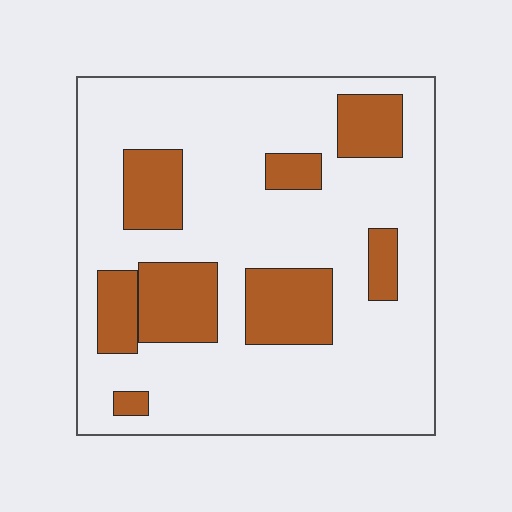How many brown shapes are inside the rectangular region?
8.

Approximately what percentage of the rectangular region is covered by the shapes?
Approximately 25%.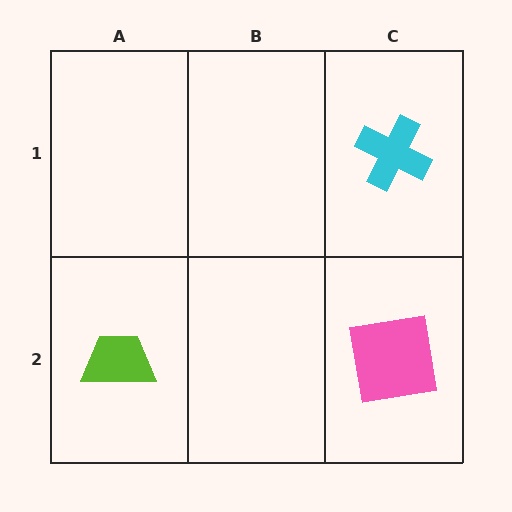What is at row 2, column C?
A pink square.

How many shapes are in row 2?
2 shapes.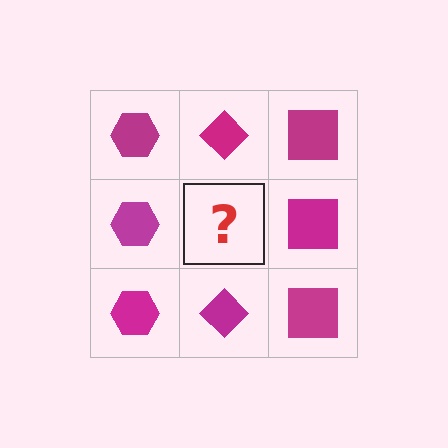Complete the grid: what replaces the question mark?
The question mark should be replaced with a magenta diamond.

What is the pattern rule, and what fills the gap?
The rule is that each column has a consistent shape. The gap should be filled with a magenta diamond.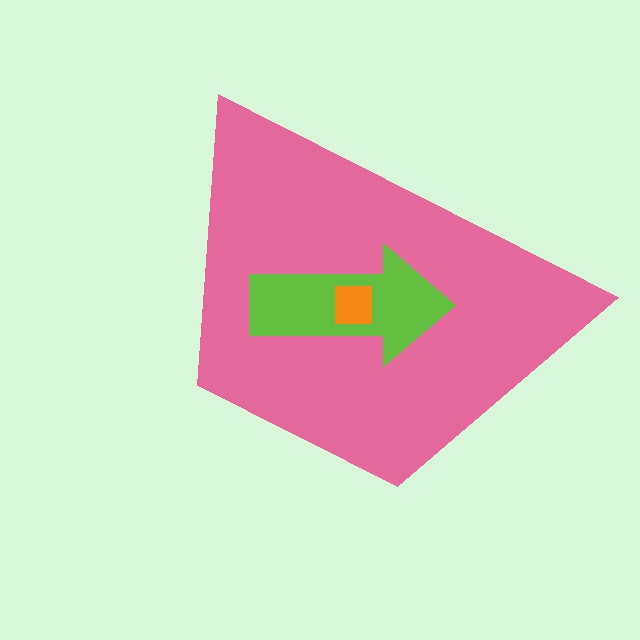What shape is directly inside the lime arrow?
The orange square.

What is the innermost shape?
The orange square.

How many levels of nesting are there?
3.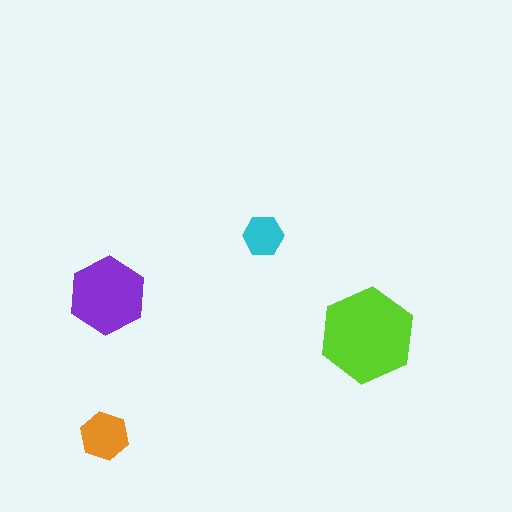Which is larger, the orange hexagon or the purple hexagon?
The purple one.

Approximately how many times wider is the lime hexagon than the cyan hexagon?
About 2.5 times wider.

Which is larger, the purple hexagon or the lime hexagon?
The lime one.